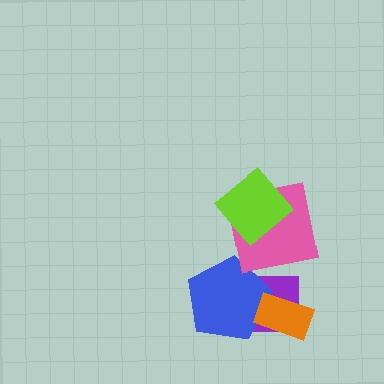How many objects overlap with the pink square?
1 object overlaps with the pink square.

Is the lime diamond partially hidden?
No, no other shape covers it.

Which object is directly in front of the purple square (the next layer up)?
The blue pentagon is directly in front of the purple square.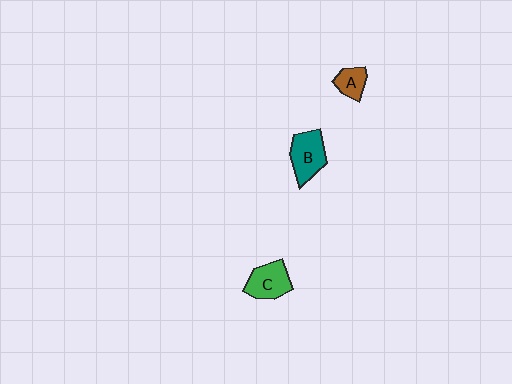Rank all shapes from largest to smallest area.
From largest to smallest: B (teal), C (green), A (brown).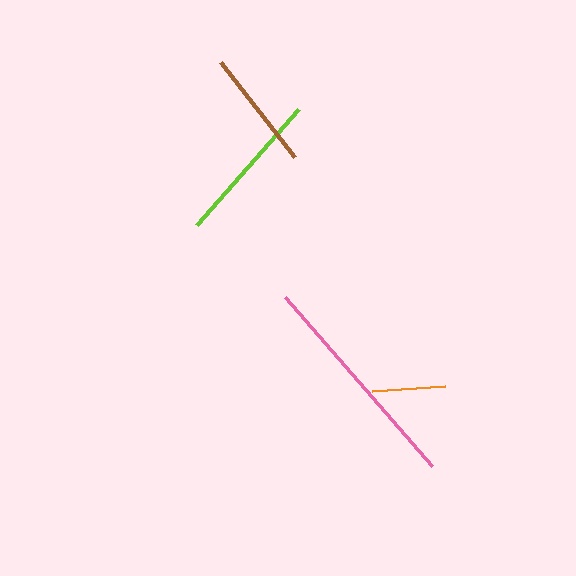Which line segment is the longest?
The pink line is the longest at approximately 223 pixels.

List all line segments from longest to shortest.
From longest to shortest: pink, lime, brown, orange.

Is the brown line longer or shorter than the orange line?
The brown line is longer than the orange line.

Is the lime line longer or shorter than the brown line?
The lime line is longer than the brown line.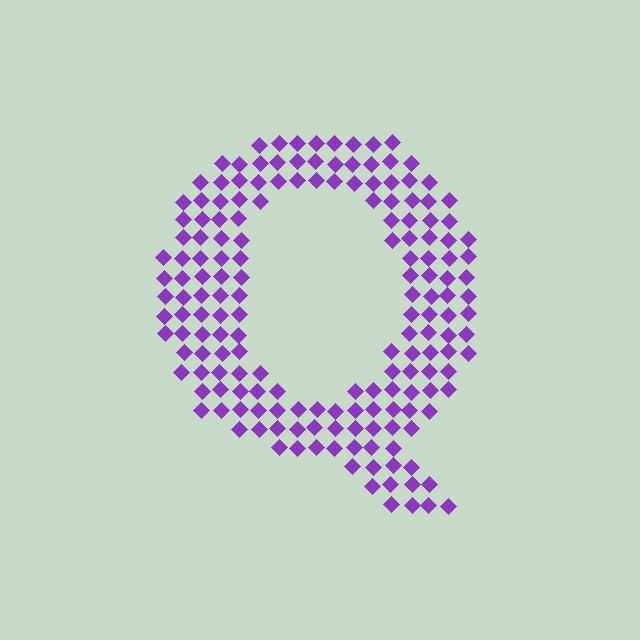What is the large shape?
The large shape is the letter Q.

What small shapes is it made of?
It is made of small diamonds.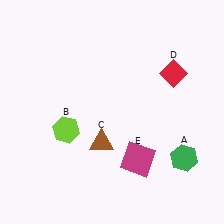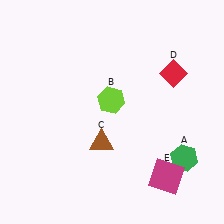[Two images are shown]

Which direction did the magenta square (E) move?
The magenta square (E) moved right.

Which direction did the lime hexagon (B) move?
The lime hexagon (B) moved right.